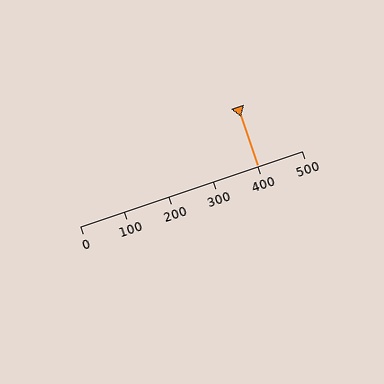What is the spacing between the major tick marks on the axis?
The major ticks are spaced 100 apart.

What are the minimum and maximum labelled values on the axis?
The axis runs from 0 to 500.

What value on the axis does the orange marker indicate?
The marker indicates approximately 400.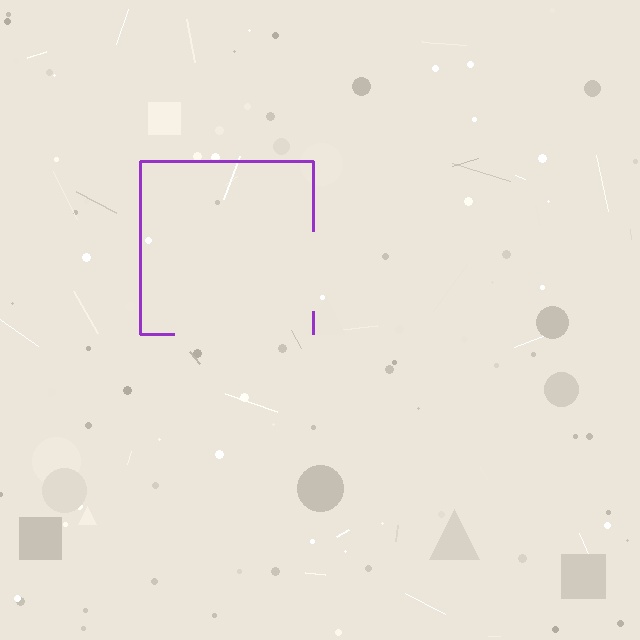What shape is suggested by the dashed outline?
The dashed outline suggests a square.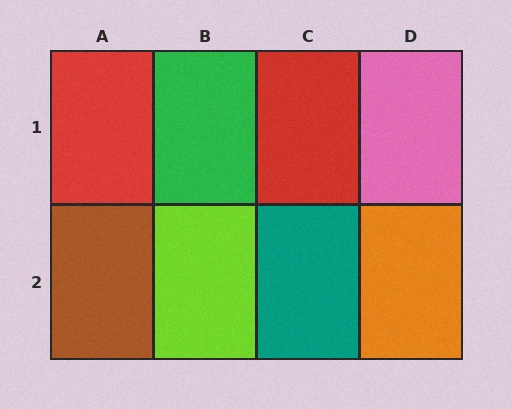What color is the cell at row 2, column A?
Brown.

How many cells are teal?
1 cell is teal.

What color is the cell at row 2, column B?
Lime.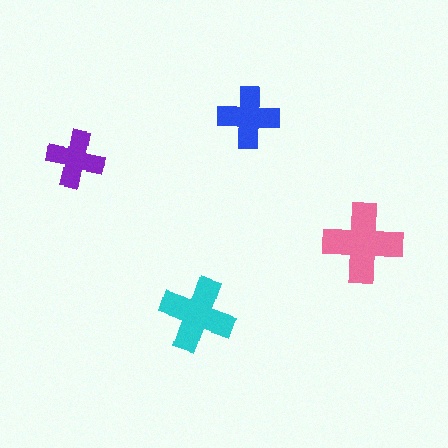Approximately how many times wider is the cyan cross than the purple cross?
About 1.5 times wider.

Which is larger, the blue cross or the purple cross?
The blue one.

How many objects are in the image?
There are 4 objects in the image.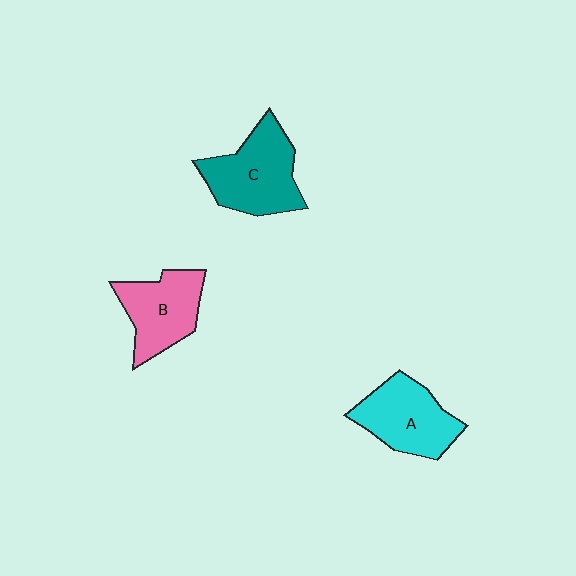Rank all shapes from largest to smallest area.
From largest to smallest: C (teal), A (cyan), B (pink).